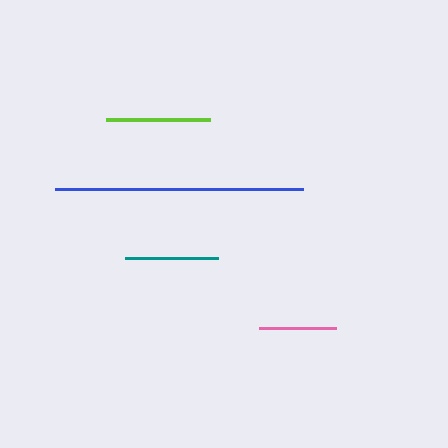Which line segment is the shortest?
The pink line is the shortest at approximately 77 pixels.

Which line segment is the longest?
The blue line is the longest at approximately 248 pixels.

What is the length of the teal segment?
The teal segment is approximately 93 pixels long.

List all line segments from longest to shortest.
From longest to shortest: blue, lime, teal, pink.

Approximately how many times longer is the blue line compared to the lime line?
The blue line is approximately 2.4 times the length of the lime line.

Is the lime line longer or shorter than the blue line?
The blue line is longer than the lime line.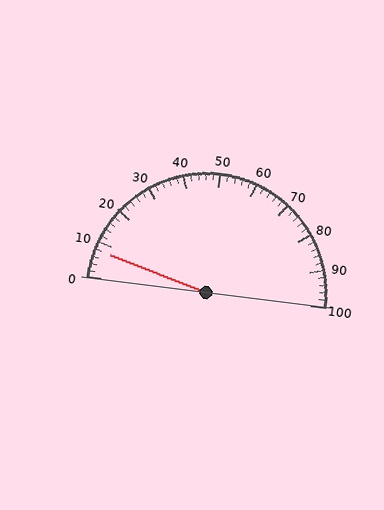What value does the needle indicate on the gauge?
The needle indicates approximately 8.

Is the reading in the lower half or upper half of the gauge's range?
The reading is in the lower half of the range (0 to 100).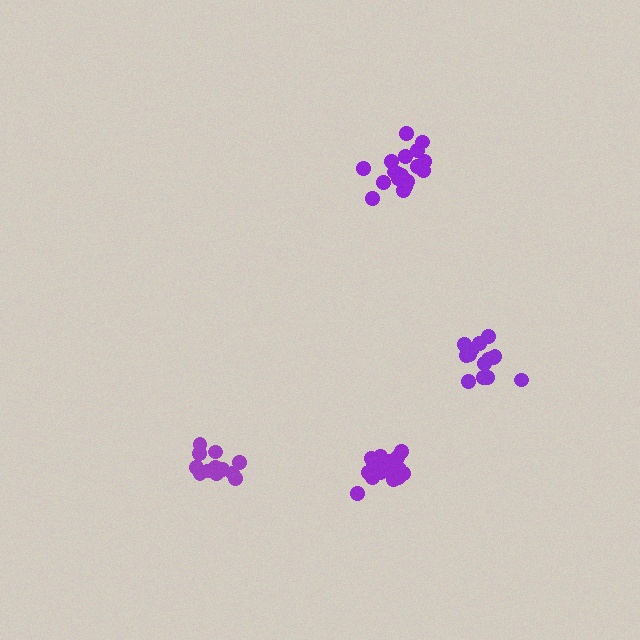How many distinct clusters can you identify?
There are 4 distinct clusters.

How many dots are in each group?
Group 1: 15 dots, Group 2: 12 dots, Group 3: 17 dots, Group 4: 18 dots (62 total).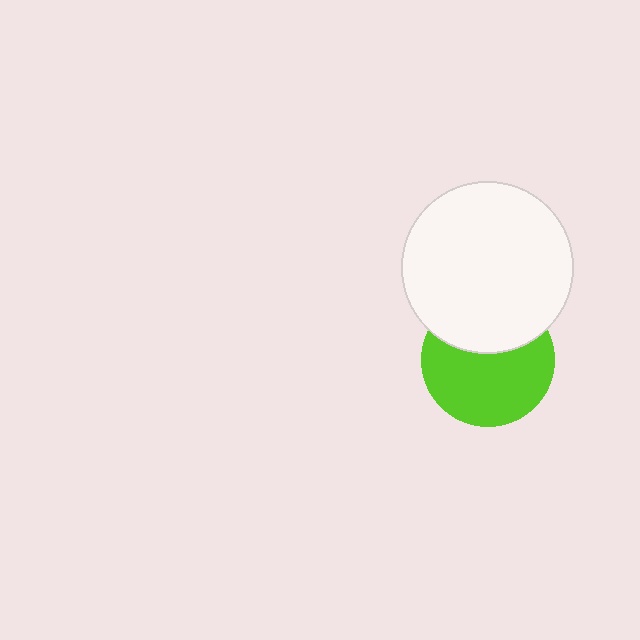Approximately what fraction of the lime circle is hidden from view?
Roughly 36% of the lime circle is hidden behind the white circle.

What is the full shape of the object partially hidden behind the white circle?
The partially hidden object is a lime circle.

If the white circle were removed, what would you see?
You would see the complete lime circle.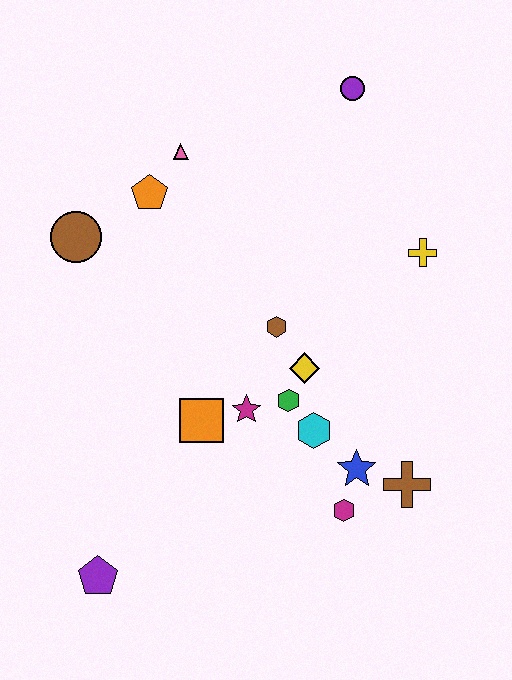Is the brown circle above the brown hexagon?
Yes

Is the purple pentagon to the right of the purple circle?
No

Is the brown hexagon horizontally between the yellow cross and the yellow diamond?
No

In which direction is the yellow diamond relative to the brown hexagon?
The yellow diamond is below the brown hexagon.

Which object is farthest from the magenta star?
The purple circle is farthest from the magenta star.